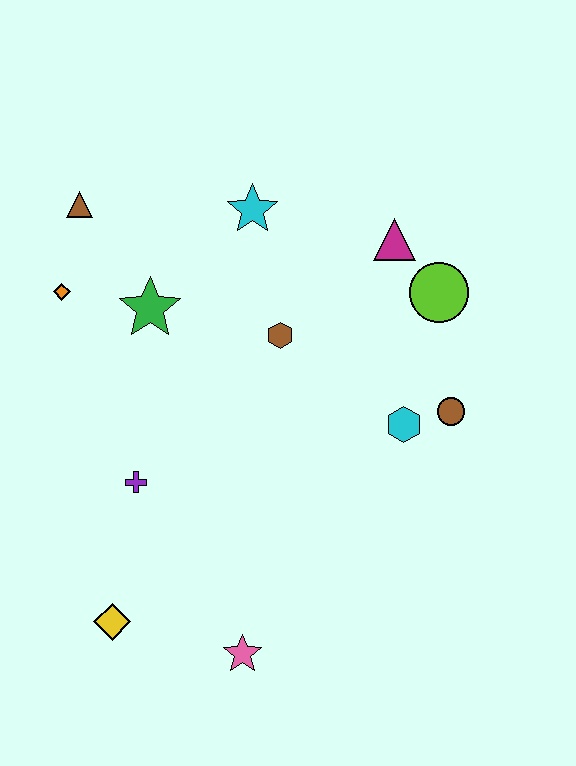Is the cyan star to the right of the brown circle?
No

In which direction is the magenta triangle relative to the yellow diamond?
The magenta triangle is above the yellow diamond.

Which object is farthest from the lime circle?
The yellow diamond is farthest from the lime circle.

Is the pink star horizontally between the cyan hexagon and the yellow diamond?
Yes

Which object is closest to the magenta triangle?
The lime circle is closest to the magenta triangle.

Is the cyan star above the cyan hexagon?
Yes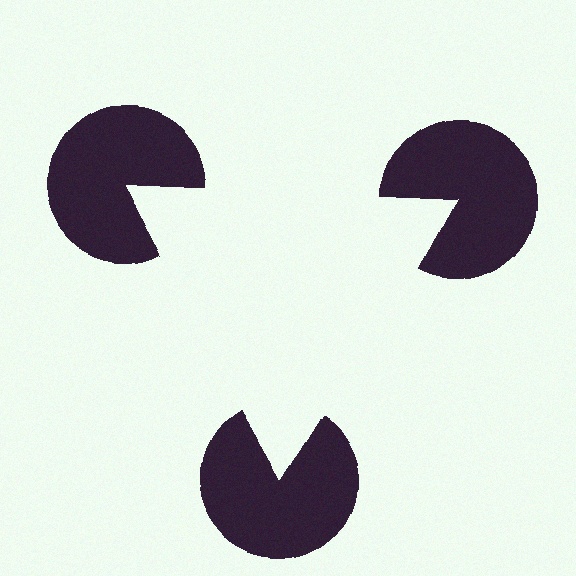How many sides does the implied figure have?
3 sides.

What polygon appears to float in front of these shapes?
An illusory triangle — its edges are inferred from the aligned wedge cuts in the pac-man discs, not physically drawn.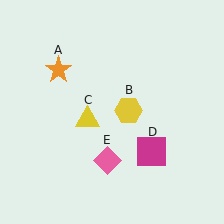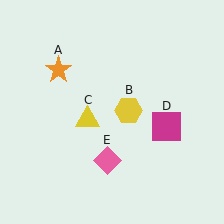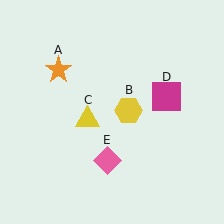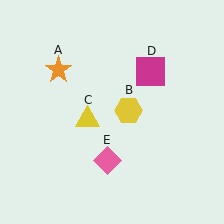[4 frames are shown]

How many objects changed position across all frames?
1 object changed position: magenta square (object D).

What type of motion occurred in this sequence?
The magenta square (object D) rotated counterclockwise around the center of the scene.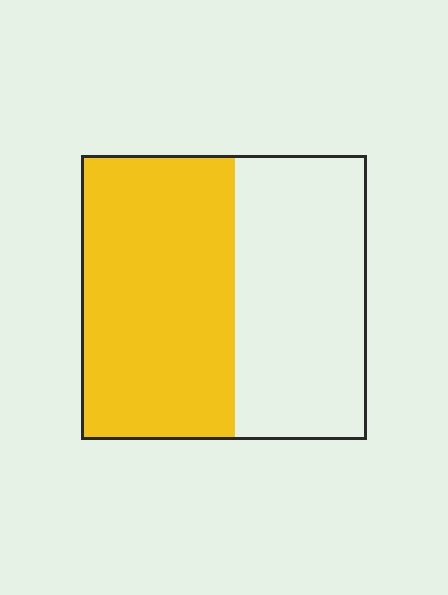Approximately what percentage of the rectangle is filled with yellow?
Approximately 55%.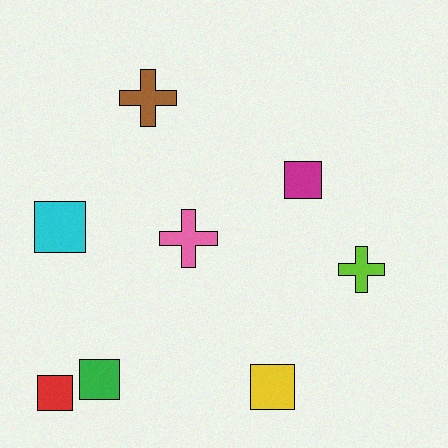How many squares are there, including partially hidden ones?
There are 5 squares.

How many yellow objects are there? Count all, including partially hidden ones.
There is 1 yellow object.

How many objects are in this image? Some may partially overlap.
There are 8 objects.